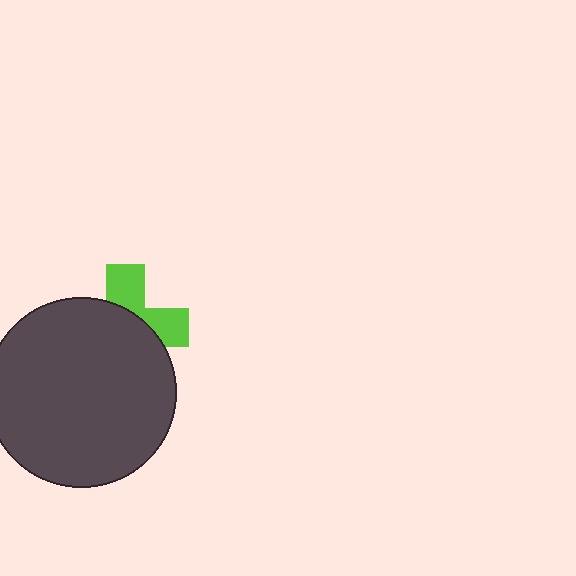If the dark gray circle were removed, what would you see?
You would see the complete lime cross.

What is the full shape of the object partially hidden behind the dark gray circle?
The partially hidden object is a lime cross.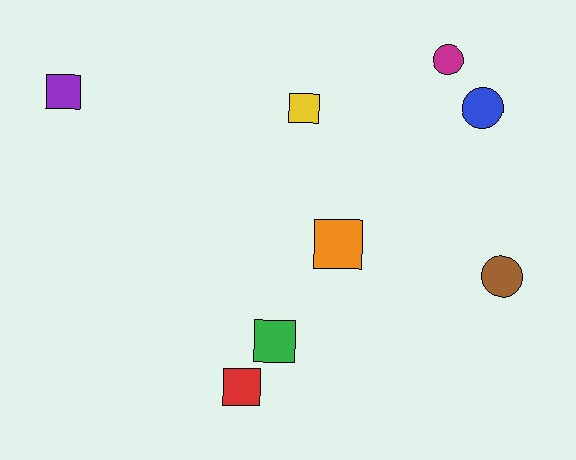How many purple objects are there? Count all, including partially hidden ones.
There is 1 purple object.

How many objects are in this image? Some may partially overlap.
There are 8 objects.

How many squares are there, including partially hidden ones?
There are 5 squares.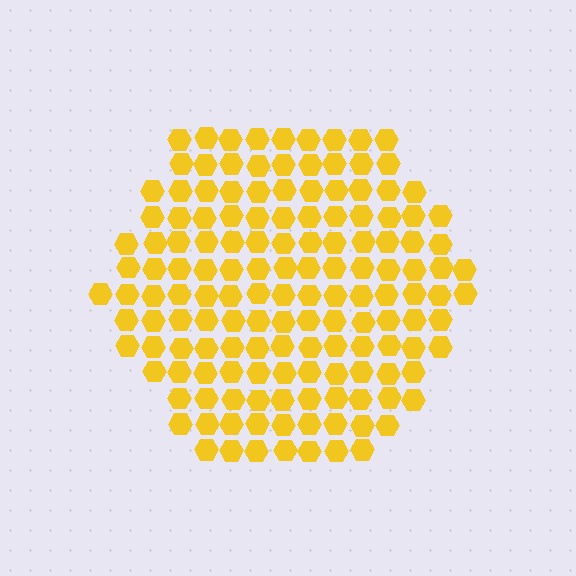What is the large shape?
The large shape is a hexagon.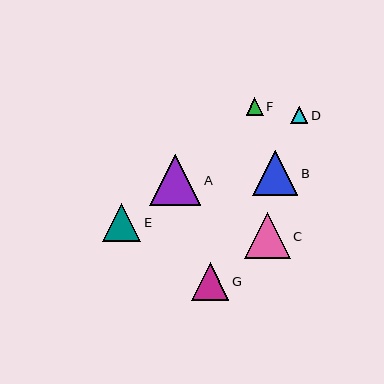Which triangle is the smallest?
Triangle D is the smallest with a size of approximately 17 pixels.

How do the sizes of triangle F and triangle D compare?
Triangle F and triangle D are approximately the same size.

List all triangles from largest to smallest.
From largest to smallest: A, C, B, E, G, F, D.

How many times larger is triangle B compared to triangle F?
Triangle B is approximately 2.6 times the size of triangle F.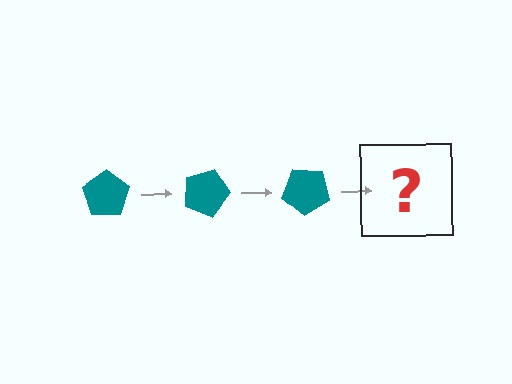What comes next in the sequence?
The next element should be a teal pentagon rotated 60 degrees.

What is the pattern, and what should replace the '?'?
The pattern is that the pentagon rotates 20 degrees each step. The '?' should be a teal pentagon rotated 60 degrees.